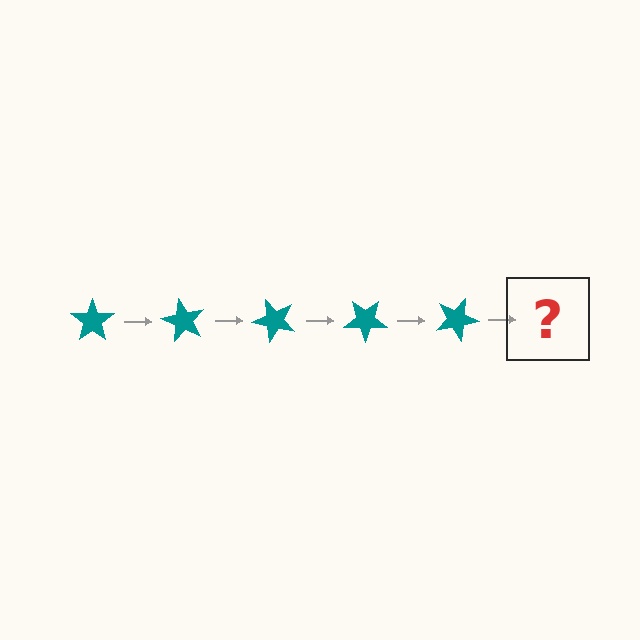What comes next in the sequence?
The next element should be a teal star rotated 300 degrees.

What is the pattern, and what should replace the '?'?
The pattern is that the star rotates 60 degrees each step. The '?' should be a teal star rotated 300 degrees.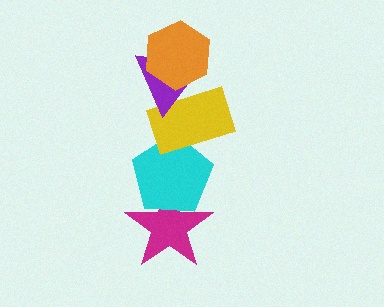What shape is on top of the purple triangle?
The orange hexagon is on top of the purple triangle.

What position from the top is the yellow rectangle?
The yellow rectangle is 3rd from the top.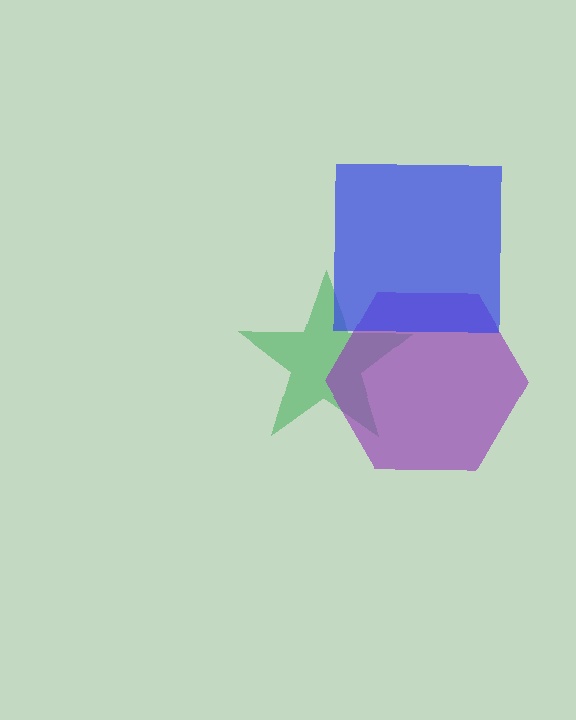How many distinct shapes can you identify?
There are 3 distinct shapes: a green star, a purple hexagon, a blue square.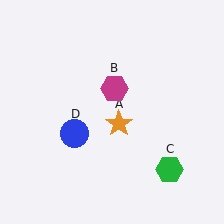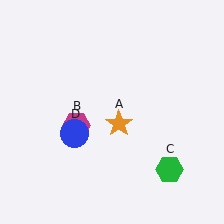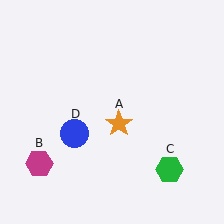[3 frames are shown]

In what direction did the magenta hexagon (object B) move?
The magenta hexagon (object B) moved down and to the left.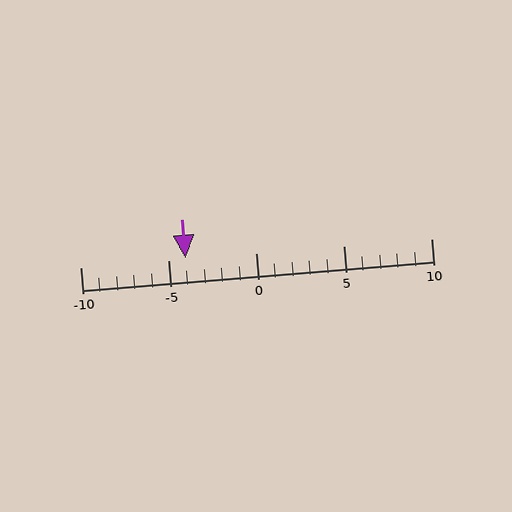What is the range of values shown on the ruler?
The ruler shows values from -10 to 10.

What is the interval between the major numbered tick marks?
The major tick marks are spaced 5 units apart.